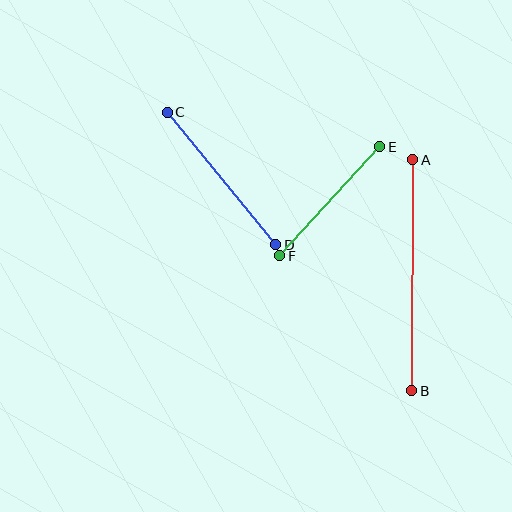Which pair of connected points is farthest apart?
Points A and B are farthest apart.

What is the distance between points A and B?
The distance is approximately 231 pixels.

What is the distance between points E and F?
The distance is approximately 148 pixels.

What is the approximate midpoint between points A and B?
The midpoint is at approximately (412, 275) pixels.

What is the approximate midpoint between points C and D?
The midpoint is at approximately (221, 179) pixels.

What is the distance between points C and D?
The distance is approximately 171 pixels.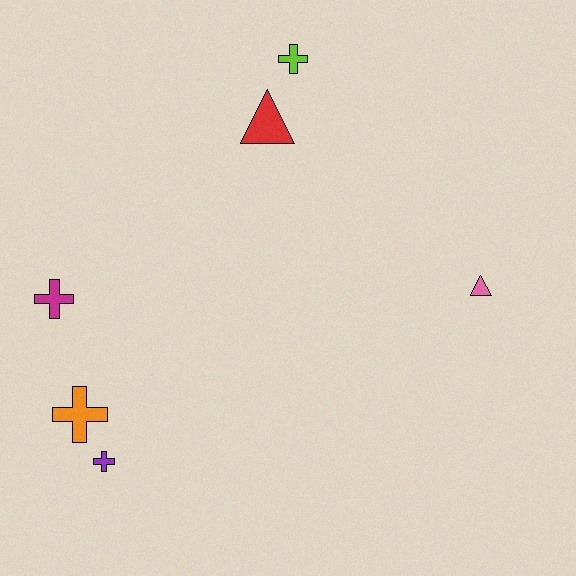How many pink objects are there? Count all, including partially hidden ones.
There is 1 pink object.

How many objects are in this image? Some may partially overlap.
There are 6 objects.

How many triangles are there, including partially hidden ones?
There are 2 triangles.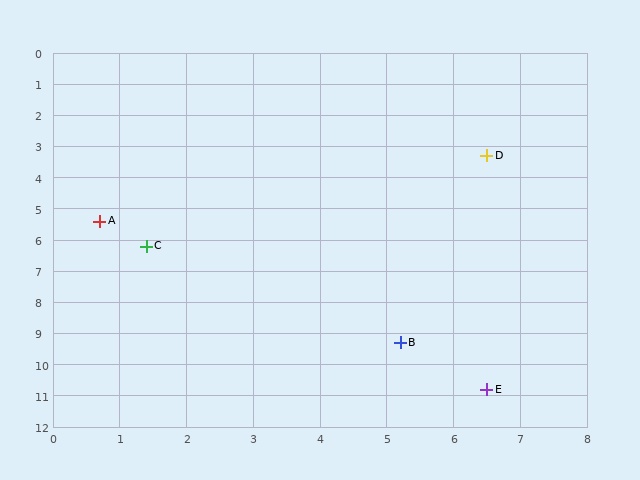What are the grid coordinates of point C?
Point C is at approximately (1.4, 6.2).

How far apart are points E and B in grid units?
Points E and B are about 2.0 grid units apart.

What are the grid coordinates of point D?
Point D is at approximately (6.5, 3.3).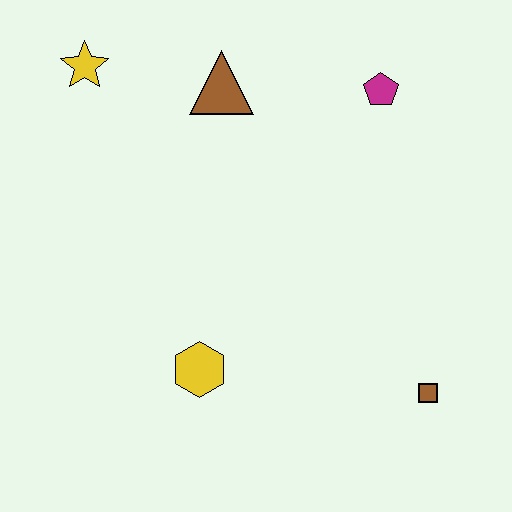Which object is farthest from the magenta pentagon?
The yellow hexagon is farthest from the magenta pentagon.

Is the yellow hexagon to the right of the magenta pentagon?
No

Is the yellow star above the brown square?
Yes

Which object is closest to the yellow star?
The brown triangle is closest to the yellow star.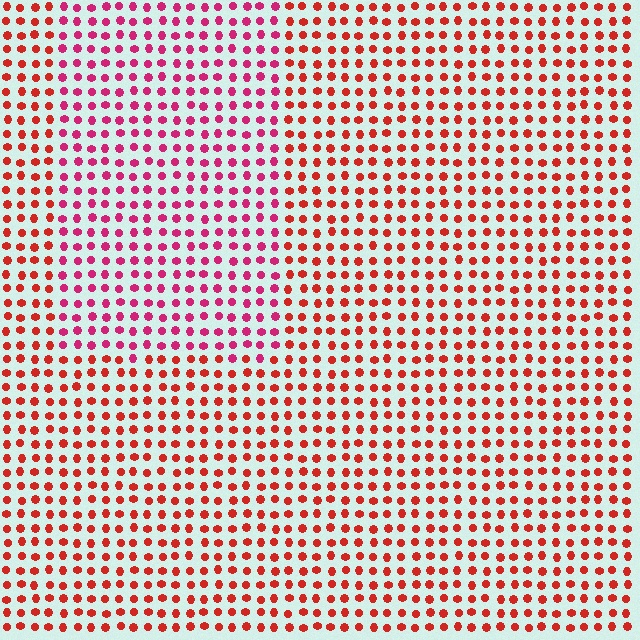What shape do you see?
I see a rectangle.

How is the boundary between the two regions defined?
The boundary is defined purely by a slight shift in hue (about 30 degrees). Spacing, size, and orientation are identical on both sides.